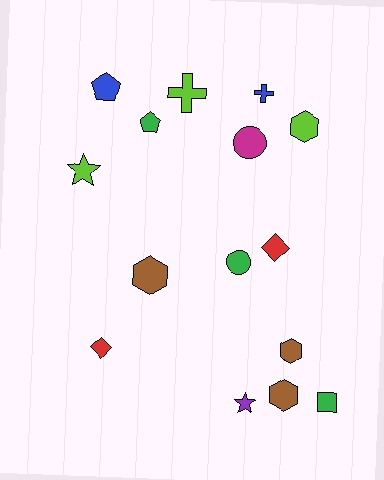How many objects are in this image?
There are 15 objects.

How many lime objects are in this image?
There are 3 lime objects.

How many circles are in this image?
There are 2 circles.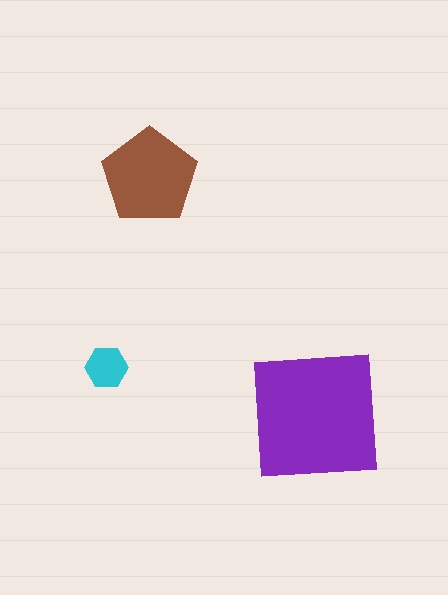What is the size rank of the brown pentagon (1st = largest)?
2nd.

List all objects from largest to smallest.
The purple square, the brown pentagon, the cyan hexagon.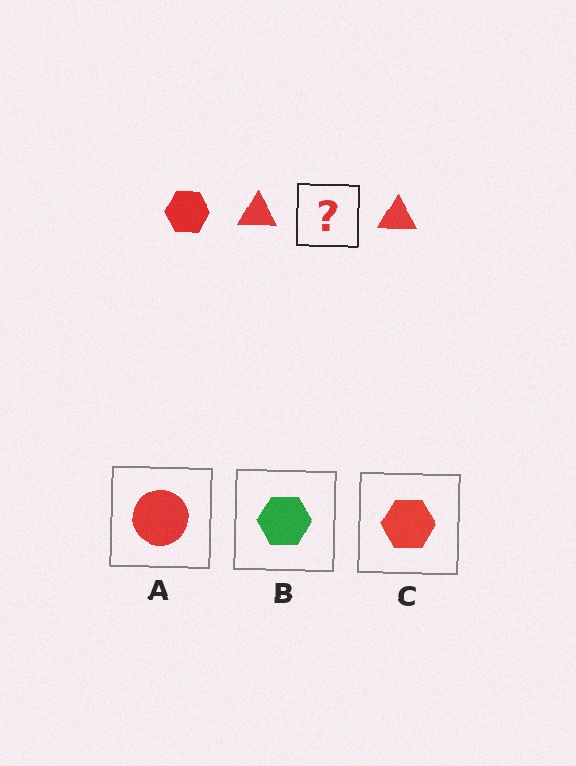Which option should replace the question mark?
Option C.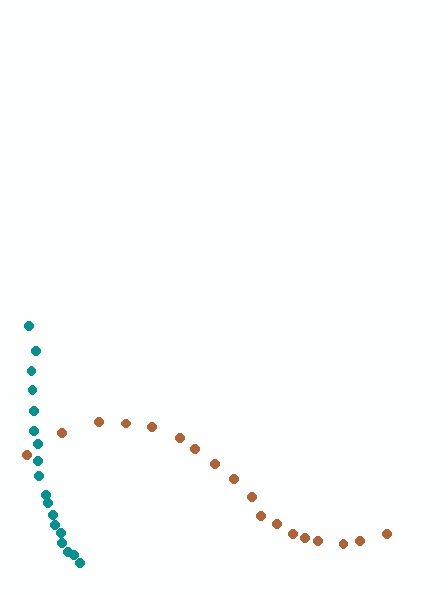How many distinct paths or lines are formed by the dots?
There are 2 distinct paths.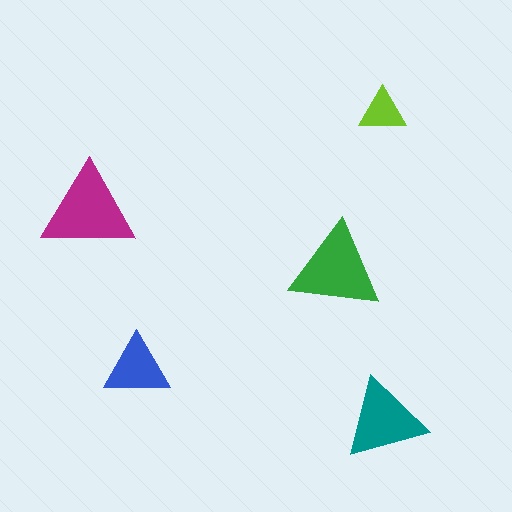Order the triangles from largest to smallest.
the magenta one, the green one, the teal one, the blue one, the lime one.